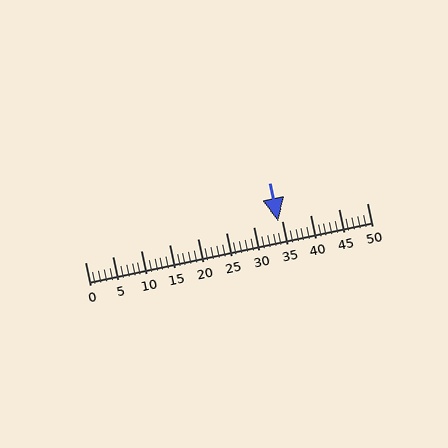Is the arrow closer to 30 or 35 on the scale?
The arrow is closer to 35.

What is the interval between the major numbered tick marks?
The major tick marks are spaced 5 units apart.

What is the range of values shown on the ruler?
The ruler shows values from 0 to 50.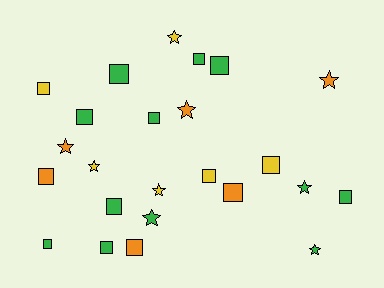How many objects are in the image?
There are 24 objects.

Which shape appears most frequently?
Square, with 15 objects.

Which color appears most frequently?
Green, with 12 objects.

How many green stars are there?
There are 3 green stars.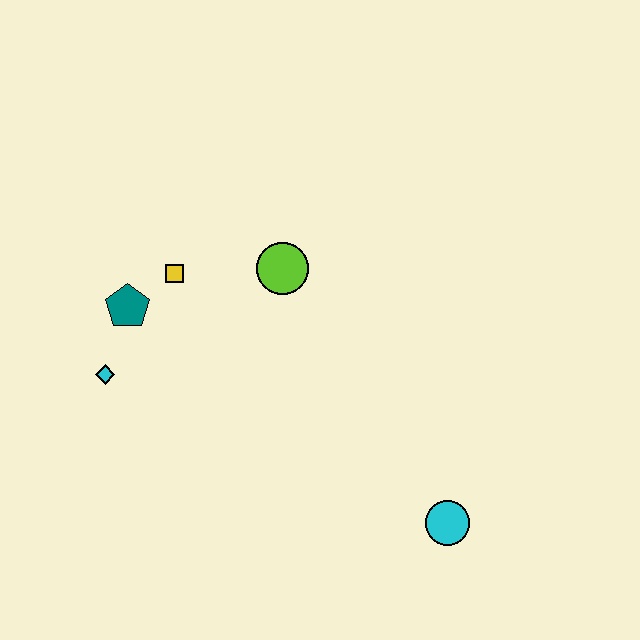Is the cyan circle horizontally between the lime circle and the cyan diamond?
No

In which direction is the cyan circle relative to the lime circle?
The cyan circle is below the lime circle.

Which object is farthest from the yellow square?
The cyan circle is farthest from the yellow square.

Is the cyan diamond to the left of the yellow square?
Yes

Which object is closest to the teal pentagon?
The yellow square is closest to the teal pentagon.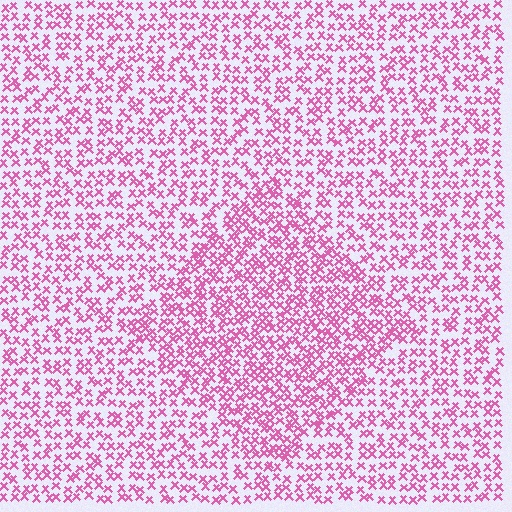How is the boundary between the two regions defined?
The boundary is defined by a change in element density (approximately 1.6x ratio). All elements are the same color, size, and shape.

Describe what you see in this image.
The image contains small pink elements arranged at two different densities. A diamond-shaped region is visible where the elements are more densely packed than the surrounding area.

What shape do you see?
I see a diamond.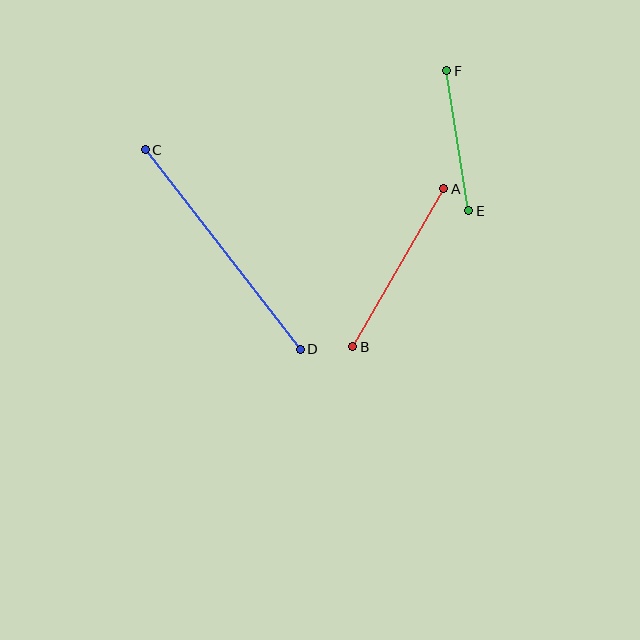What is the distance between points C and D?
The distance is approximately 253 pixels.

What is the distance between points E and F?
The distance is approximately 142 pixels.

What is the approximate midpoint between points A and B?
The midpoint is at approximately (398, 268) pixels.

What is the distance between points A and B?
The distance is approximately 182 pixels.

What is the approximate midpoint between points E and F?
The midpoint is at approximately (458, 141) pixels.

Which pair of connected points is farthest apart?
Points C and D are farthest apart.